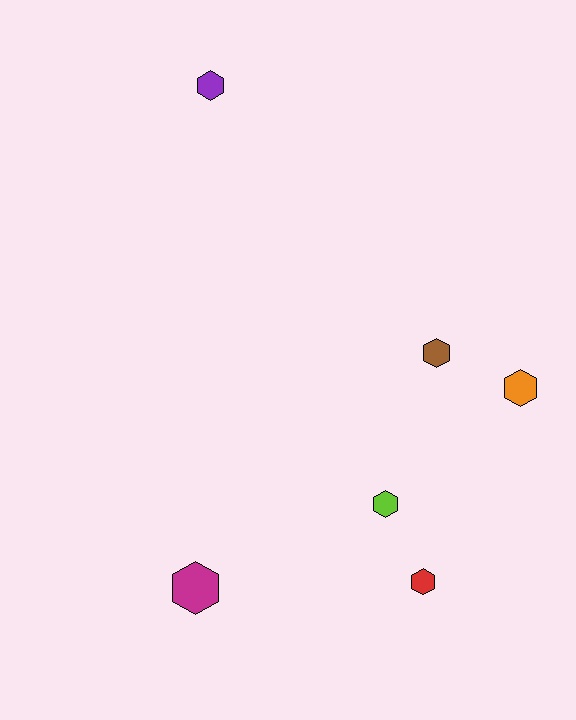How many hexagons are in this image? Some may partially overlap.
There are 6 hexagons.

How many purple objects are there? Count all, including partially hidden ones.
There is 1 purple object.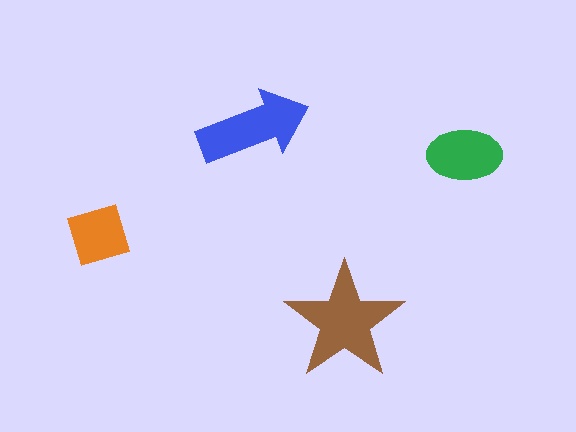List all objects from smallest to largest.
The orange diamond, the green ellipse, the blue arrow, the brown star.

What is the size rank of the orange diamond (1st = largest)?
4th.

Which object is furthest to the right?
The green ellipse is rightmost.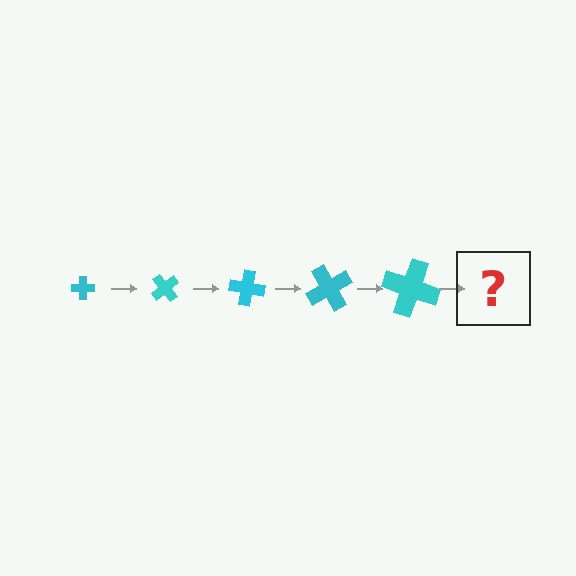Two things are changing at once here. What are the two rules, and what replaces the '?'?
The two rules are that the cross grows larger each step and it rotates 50 degrees each step. The '?' should be a cross, larger than the previous one and rotated 250 degrees from the start.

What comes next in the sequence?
The next element should be a cross, larger than the previous one and rotated 250 degrees from the start.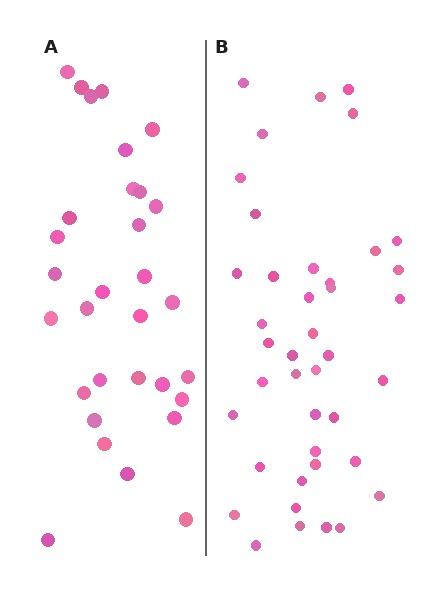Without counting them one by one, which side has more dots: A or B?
Region B (the right region) has more dots.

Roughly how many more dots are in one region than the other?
Region B has roughly 10 or so more dots than region A.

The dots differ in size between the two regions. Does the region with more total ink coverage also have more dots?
No. Region A has more total ink coverage because its dots are larger, but region B actually contains more individual dots. Total area can be misleading — the number of items is what matters here.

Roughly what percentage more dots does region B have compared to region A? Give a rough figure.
About 30% more.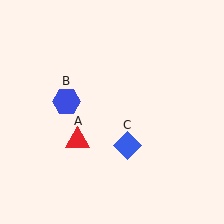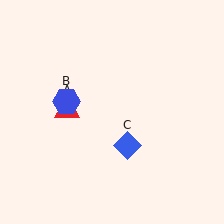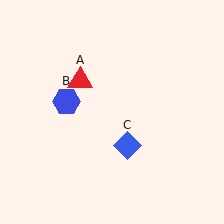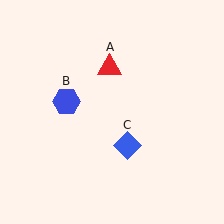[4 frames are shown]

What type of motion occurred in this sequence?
The red triangle (object A) rotated clockwise around the center of the scene.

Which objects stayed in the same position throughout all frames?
Blue hexagon (object B) and blue diamond (object C) remained stationary.